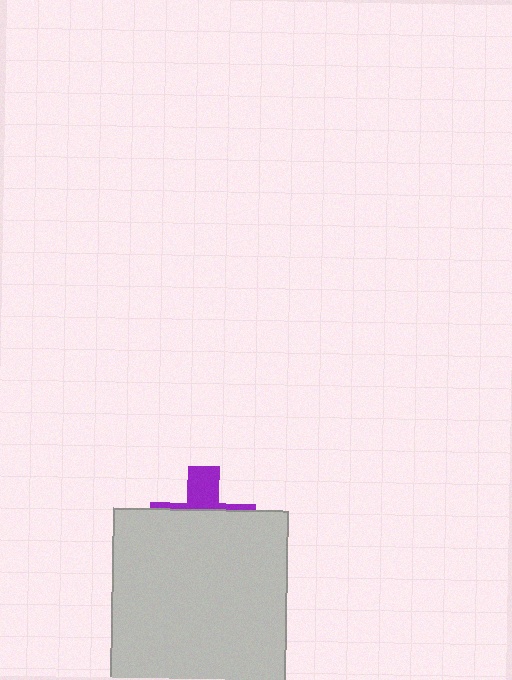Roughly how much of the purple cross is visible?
A small part of it is visible (roughly 31%).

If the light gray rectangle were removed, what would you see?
You would see the complete purple cross.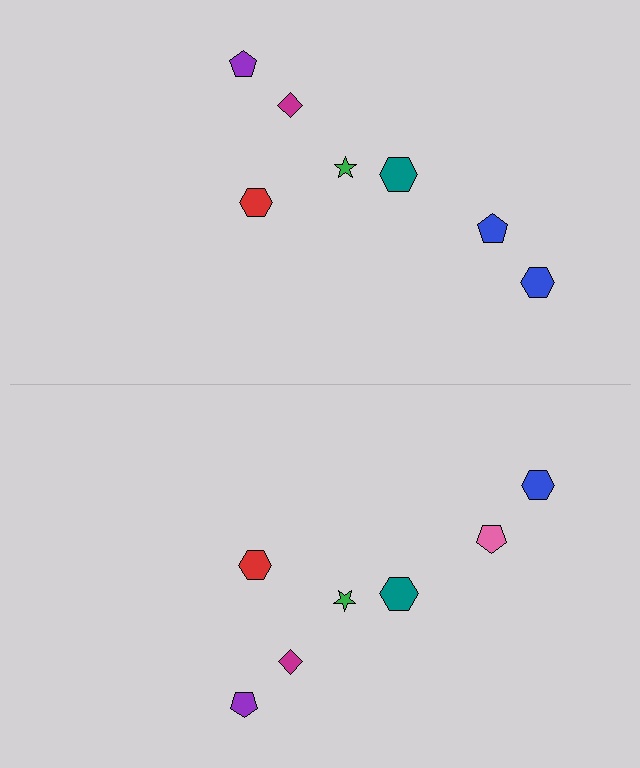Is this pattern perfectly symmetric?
No, the pattern is not perfectly symmetric. The pink pentagon on the bottom side breaks the symmetry — its mirror counterpart is blue.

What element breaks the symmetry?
The pink pentagon on the bottom side breaks the symmetry — its mirror counterpart is blue.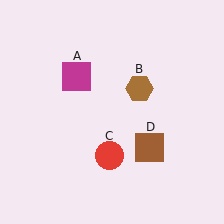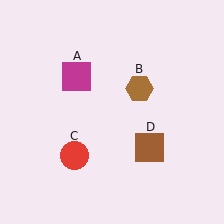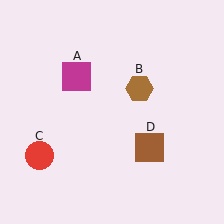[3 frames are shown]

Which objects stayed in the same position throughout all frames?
Magenta square (object A) and brown hexagon (object B) and brown square (object D) remained stationary.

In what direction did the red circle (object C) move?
The red circle (object C) moved left.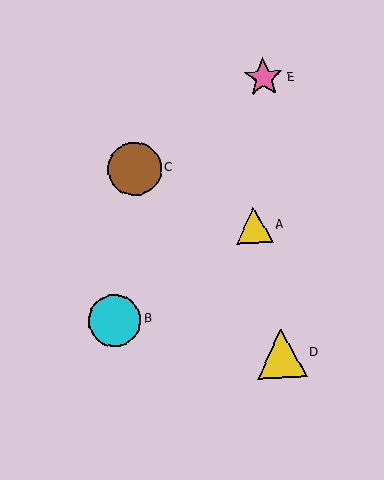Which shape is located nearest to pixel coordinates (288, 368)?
The yellow triangle (labeled D) at (281, 353) is nearest to that location.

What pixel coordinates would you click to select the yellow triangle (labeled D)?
Click at (281, 353) to select the yellow triangle D.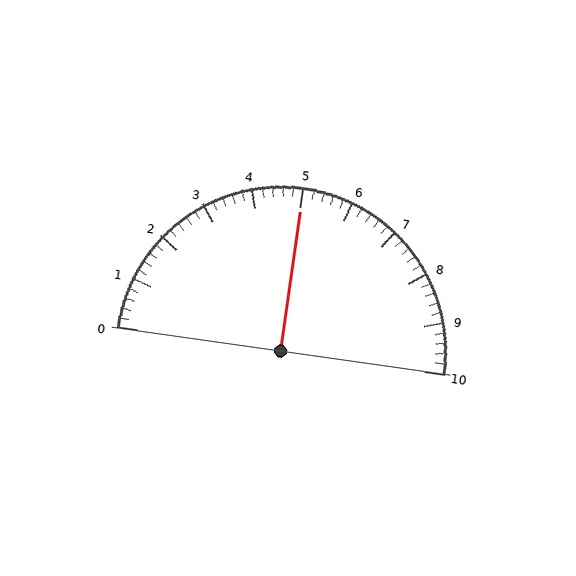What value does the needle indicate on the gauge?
The needle indicates approximately 5.0.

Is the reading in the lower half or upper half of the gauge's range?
The reading is in the upper half of the range (0 to 10).